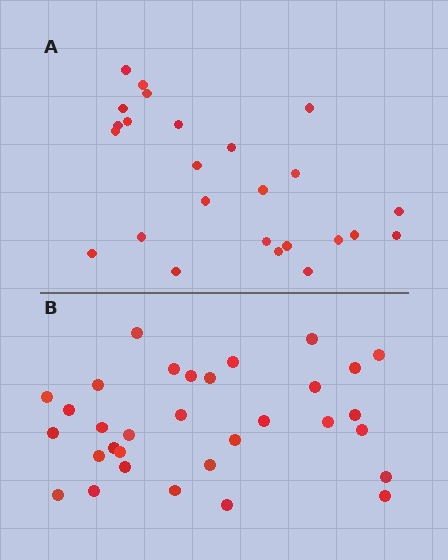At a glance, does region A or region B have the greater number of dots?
Region B (the bottom region) has more dots.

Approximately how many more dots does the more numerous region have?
Region B has roughly 8 or so more dots than region A.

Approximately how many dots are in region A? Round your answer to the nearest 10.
About 20 dots. (The exact count is 25, which rounds to 20.)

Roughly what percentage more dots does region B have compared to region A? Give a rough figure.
About 30% more.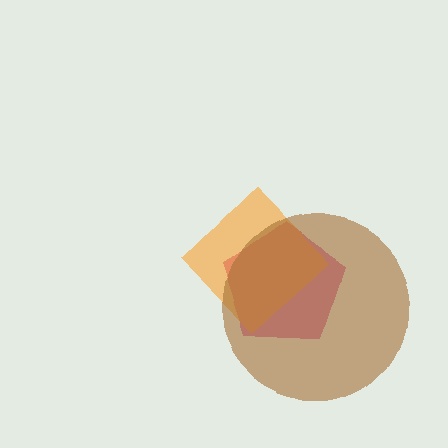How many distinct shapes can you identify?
There are 3 distinct shapes: a magenta pentagon, an orange diamond, a brown circle.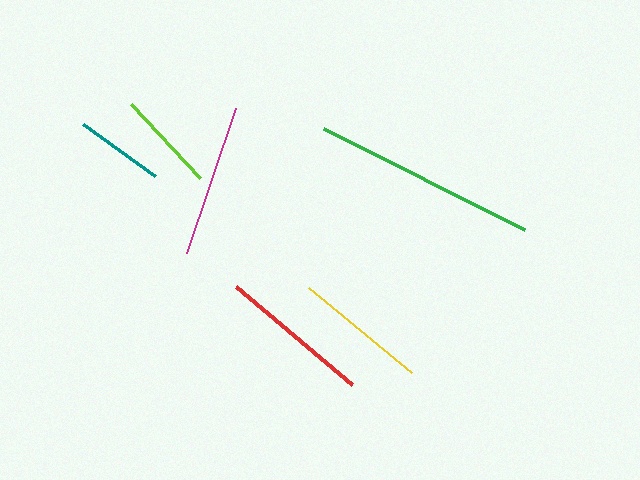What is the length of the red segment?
The red segment is approximately 152 pixels long.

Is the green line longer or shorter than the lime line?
The green line is longer than the lime line.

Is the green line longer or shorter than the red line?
The green line is longer than the red line.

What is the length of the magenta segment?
The magenta segment is approximately 153 pixels long.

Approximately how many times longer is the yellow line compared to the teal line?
The yellow line is approximately 1.5 times the length of the teal line.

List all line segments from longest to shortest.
From longest to shortest: green, magenta, red, yellow, lime, teal.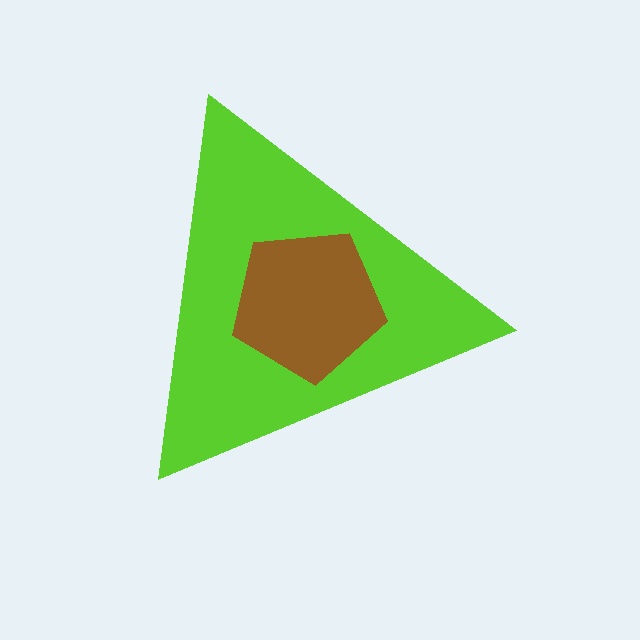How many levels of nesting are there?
2.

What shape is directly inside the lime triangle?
The brown pentagon.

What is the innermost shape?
The brown pentagon.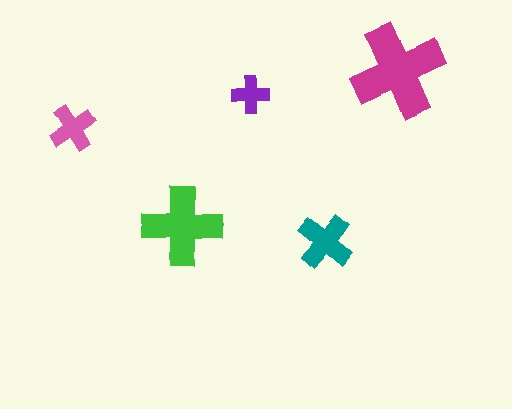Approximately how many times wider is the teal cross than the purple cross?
About 1.5 times wider.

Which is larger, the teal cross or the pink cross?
The teal one.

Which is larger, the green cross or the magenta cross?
The magenta one.